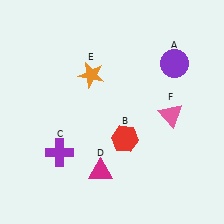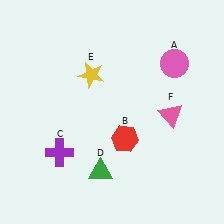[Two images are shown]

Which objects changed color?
A changed from purple to pink. D changed from magenta to green. E changed from orange to yellow.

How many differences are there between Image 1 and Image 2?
There are 3 differences between the two images.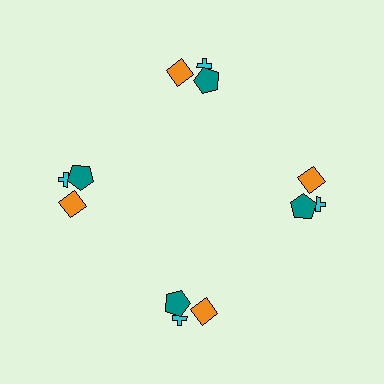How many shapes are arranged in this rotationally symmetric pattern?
There are 12 shapes, arranged in 4 groups of 3.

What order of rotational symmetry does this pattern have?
This pattern has 4-fold rotational symmetry.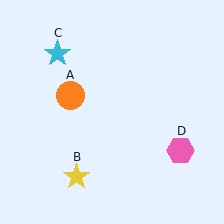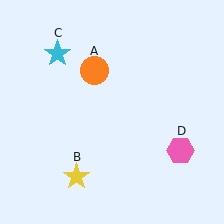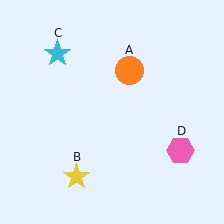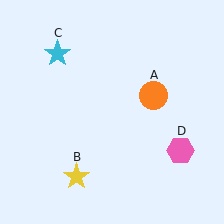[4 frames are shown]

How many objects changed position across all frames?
1 object changed position: orange circle (object A).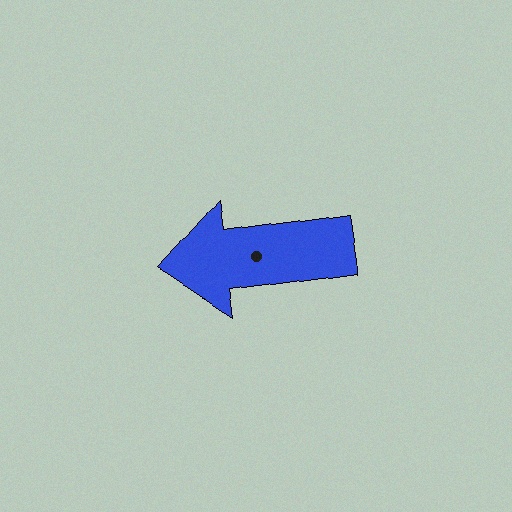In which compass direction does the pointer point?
West.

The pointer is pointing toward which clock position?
Roughly 9 o'clock.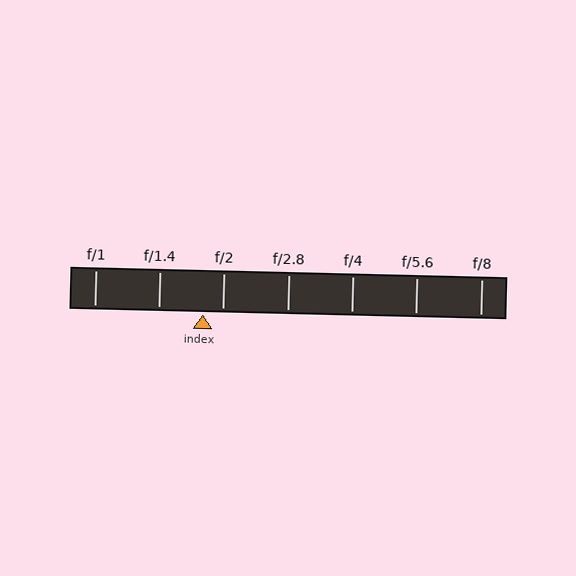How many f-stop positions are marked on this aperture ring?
There are 7 f-stop positions marked.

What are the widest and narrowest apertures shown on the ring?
The widest aperture shown is f/1 and the narrowest is f/8.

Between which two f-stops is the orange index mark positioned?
The index mark is between f/1.4 and f/2.